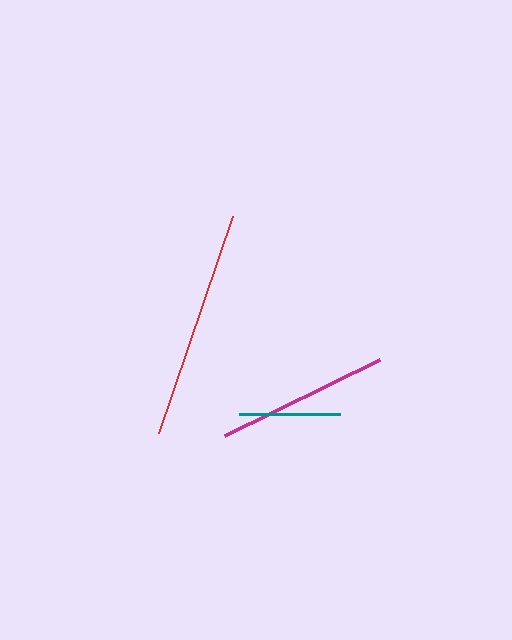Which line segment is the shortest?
The teal line is the shortest at approximately 101 pixels.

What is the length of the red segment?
The red segment is approximately 230 pixels long.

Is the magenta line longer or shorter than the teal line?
The magenta line is longer than the teal line.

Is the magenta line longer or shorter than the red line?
The red line is longer than the magenta line.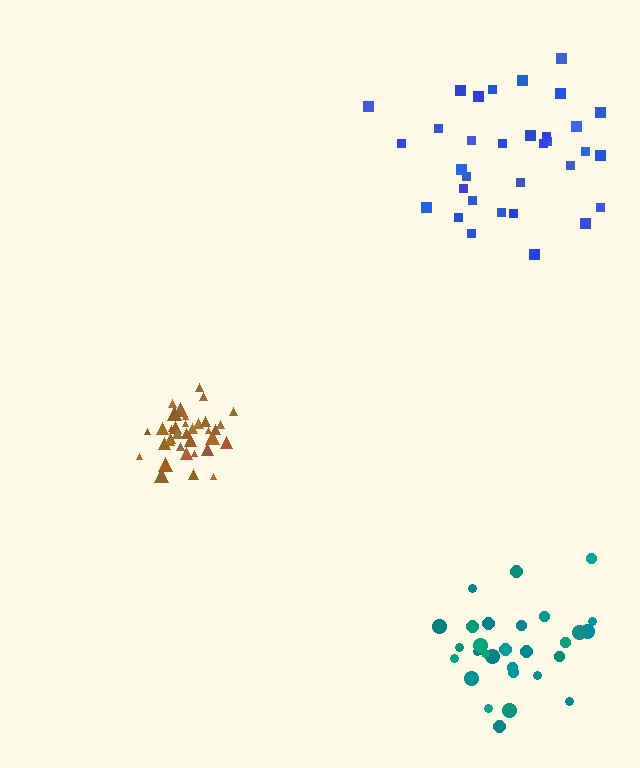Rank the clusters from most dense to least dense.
brown, teal, blue.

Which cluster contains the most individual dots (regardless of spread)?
Brown (35).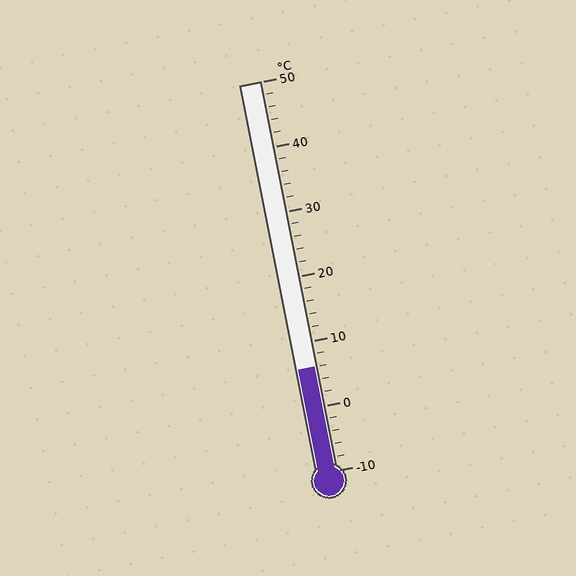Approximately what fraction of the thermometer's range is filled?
The thermometer is filled to approximately 25% of its range.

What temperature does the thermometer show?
The thermometer shows approximately 6°C.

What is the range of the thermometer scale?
The thermometer scale ranges from -10°C to 50°C.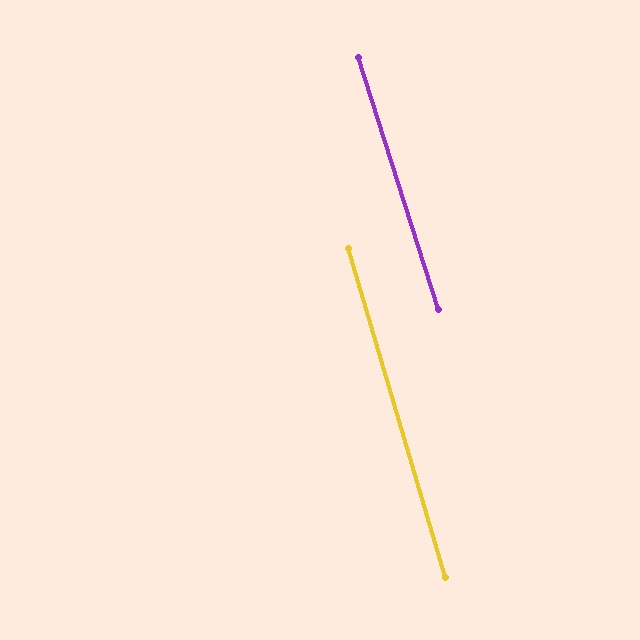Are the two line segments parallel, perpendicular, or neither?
Parallel — their directions differ by only 1.4°.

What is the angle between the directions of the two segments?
Approximately 1 degree.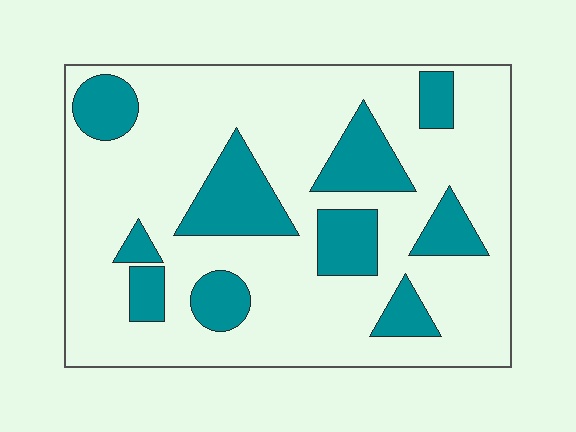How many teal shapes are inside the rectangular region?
10.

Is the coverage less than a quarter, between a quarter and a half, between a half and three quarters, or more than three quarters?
Less than a quarter.